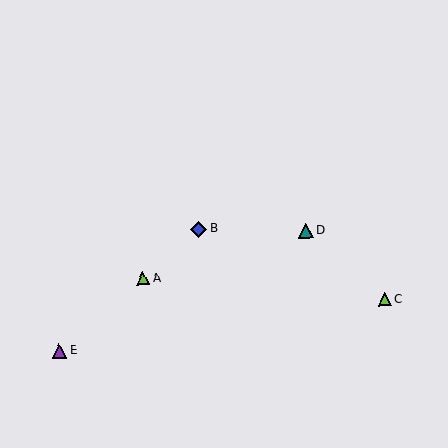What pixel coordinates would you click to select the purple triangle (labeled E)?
Click at (59, 351) to select the purple triangle E.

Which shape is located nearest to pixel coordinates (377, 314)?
The lime triangle (labeled C) at (385, 299) is nearest to that location.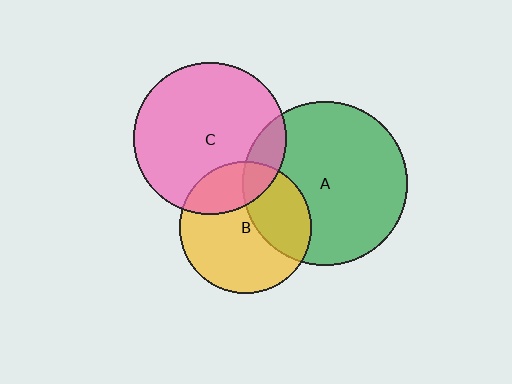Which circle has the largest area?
Circle A (green).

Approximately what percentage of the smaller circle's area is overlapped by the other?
Approximately 35%.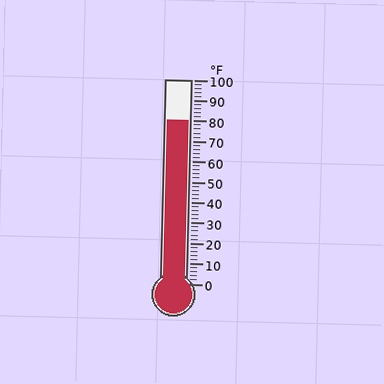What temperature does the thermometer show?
The thermometer shows approximately 80°F.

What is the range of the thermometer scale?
The thermometer scale ranges from 0°F to 100°F.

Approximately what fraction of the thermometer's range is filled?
The thermometer is filled to approximately 80% of its range.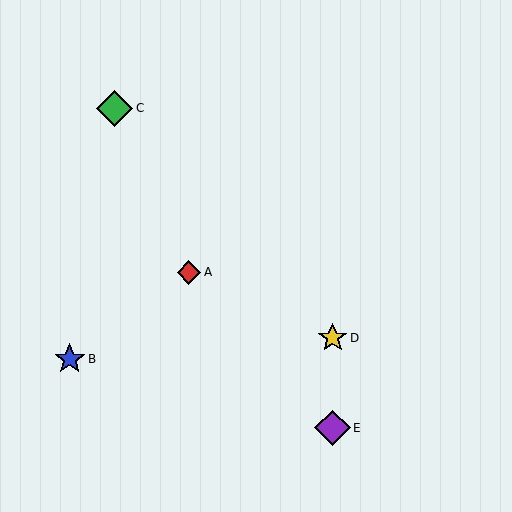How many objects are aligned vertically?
2 objects (D, E) are aligned vertically.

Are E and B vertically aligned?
No, E is at x≈333 and B is at x≈70.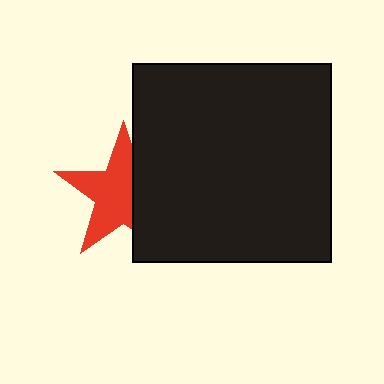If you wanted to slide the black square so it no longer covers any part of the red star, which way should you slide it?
Slide it right — that is the most direct way to separate the two shapes.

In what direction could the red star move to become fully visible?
The red star could move left. That would shift it out from behind the black square entirely.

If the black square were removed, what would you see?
You would see the complete red star.